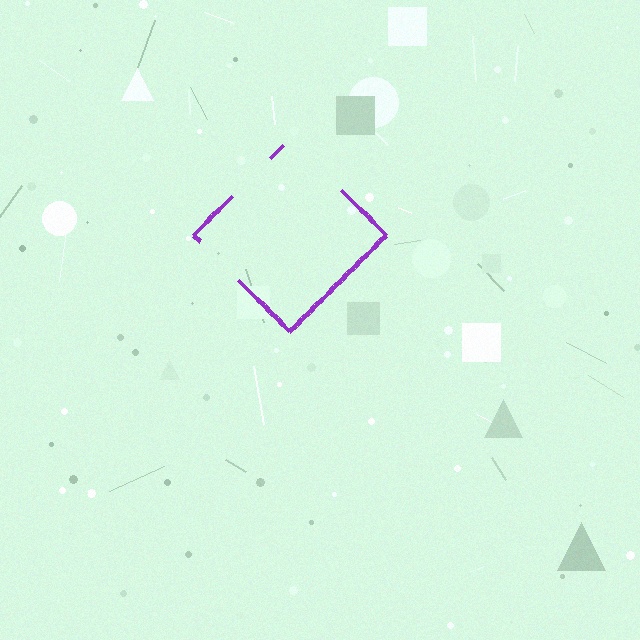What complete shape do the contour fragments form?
The contour fragments form a diamond.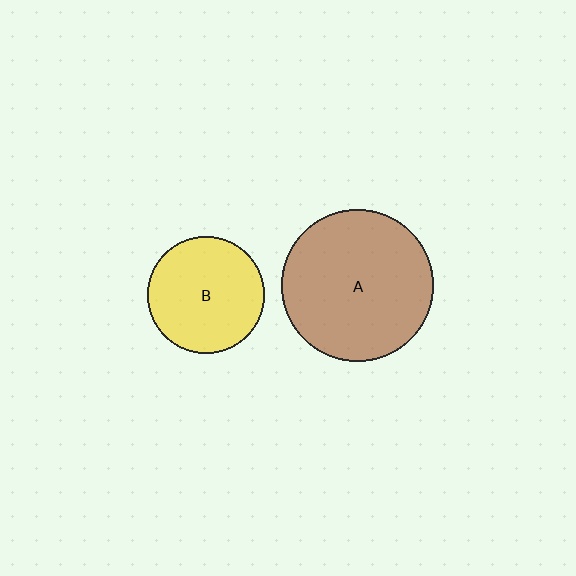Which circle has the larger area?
Circle A (brown).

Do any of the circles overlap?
No, none of the circles overlap.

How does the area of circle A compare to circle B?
Approximately 1.7 times.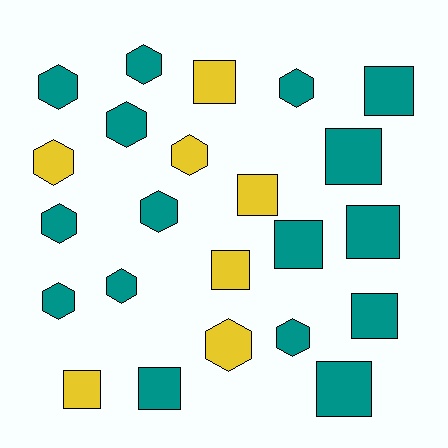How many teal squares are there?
There are 7 teal squares.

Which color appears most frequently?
Teal, with 16 objects.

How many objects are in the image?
There are 23 objects.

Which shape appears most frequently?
Hexagon, with 12 objects.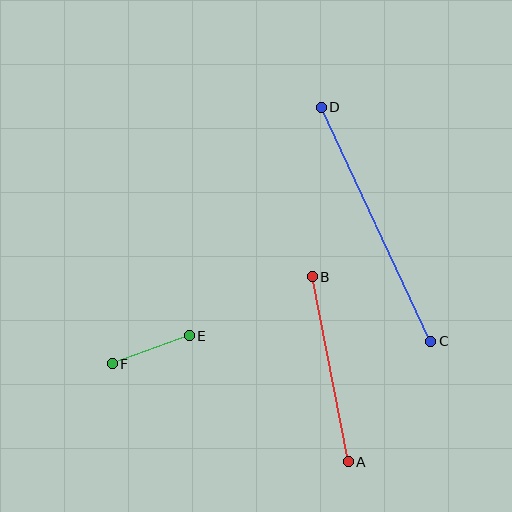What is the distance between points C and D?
The distance is approximately 258 pixels.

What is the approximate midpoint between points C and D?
The midpoint is at approximately (376, 224) pixels.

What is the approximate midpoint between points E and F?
The midpoint is at approximately (151, 350) pixels.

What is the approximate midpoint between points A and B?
The midpoint is at approximately (330, 369) pixels.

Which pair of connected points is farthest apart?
Points C and D are farthest apart.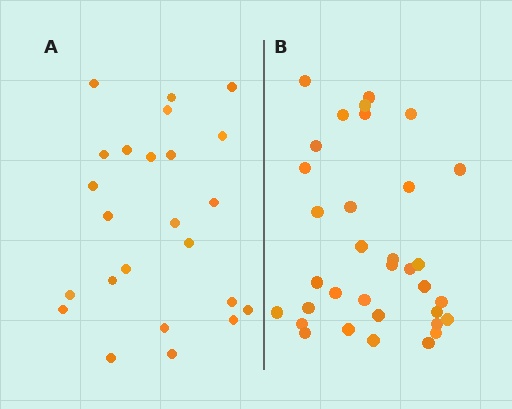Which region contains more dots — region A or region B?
Region B (the right region) has more dots.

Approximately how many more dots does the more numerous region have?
Region B has roughly 10 or so more dots than region A.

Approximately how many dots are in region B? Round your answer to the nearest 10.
About 30 dots. (The exact count is 34, which rounds to 30.)